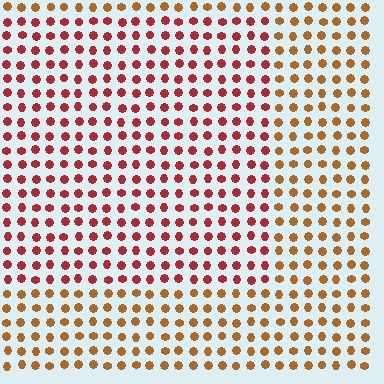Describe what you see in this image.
The image is filled with small brown elements in a uniform arrangement. A rectangle-shaped region is visible where the elements are tinted to a slightly different hue, forming a subtle color boundary.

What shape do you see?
I see a rectangle.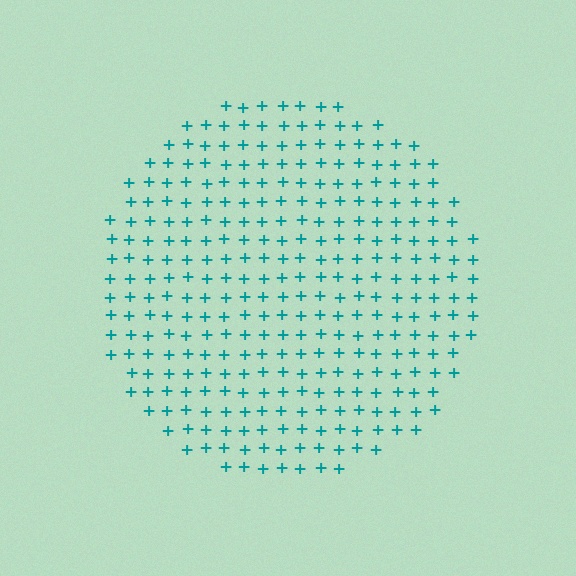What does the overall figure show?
The overall figure shows a circle.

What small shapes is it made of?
It is made of small plus signs.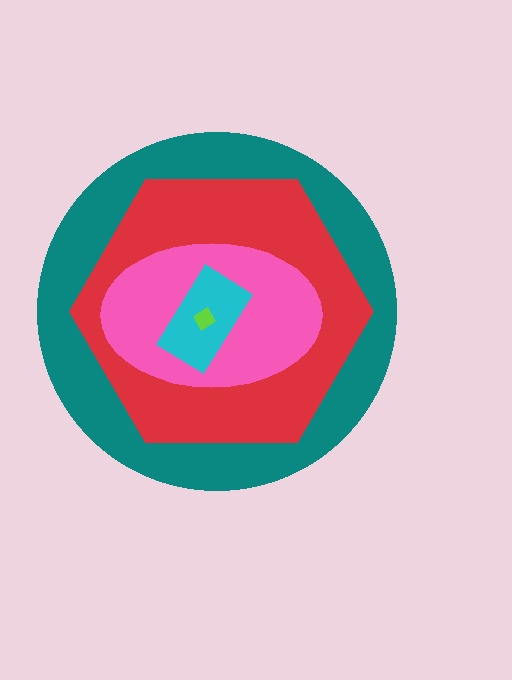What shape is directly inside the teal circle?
The red hexagon.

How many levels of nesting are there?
5.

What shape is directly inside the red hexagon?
The pink ellipse.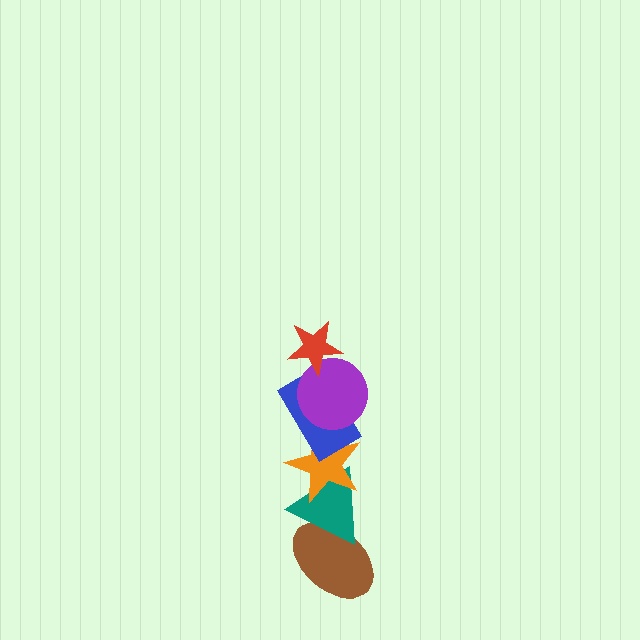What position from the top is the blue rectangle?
The blue rectangle is 3rd from the top.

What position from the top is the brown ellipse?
The brown ellipse is 6th from the top.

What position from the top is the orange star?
The orange star is 4th from the top.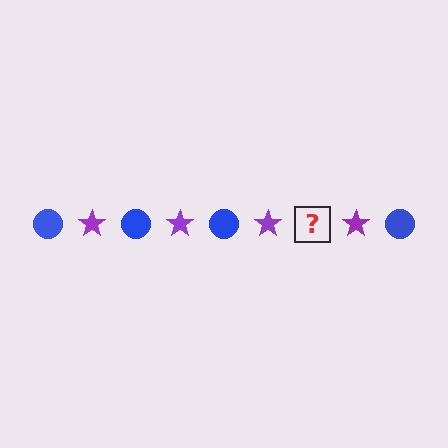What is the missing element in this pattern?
The missing element is a blue circle.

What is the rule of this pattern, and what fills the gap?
The rule is that the pattern alternates between blue circle and purple star. The gap should be filled with a blue circle.